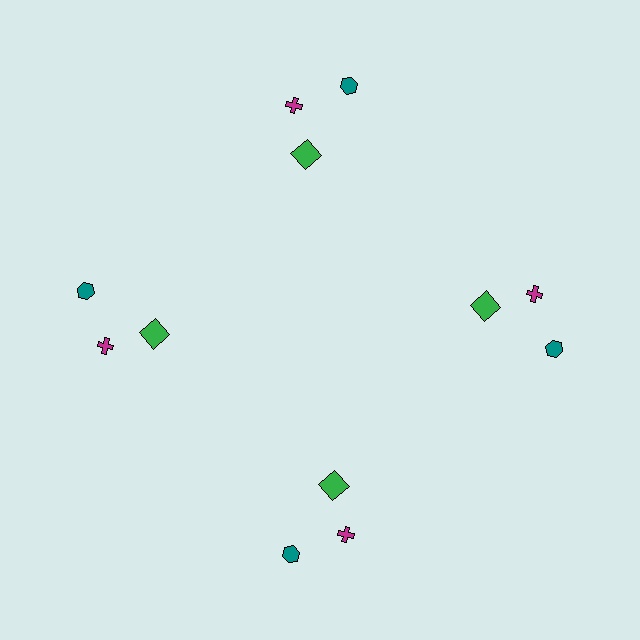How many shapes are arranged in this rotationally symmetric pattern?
There are 12 shapes, arranged in 4 groups of 3.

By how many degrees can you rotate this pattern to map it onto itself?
The pattern maps onto itself every 90 degrees of rotation.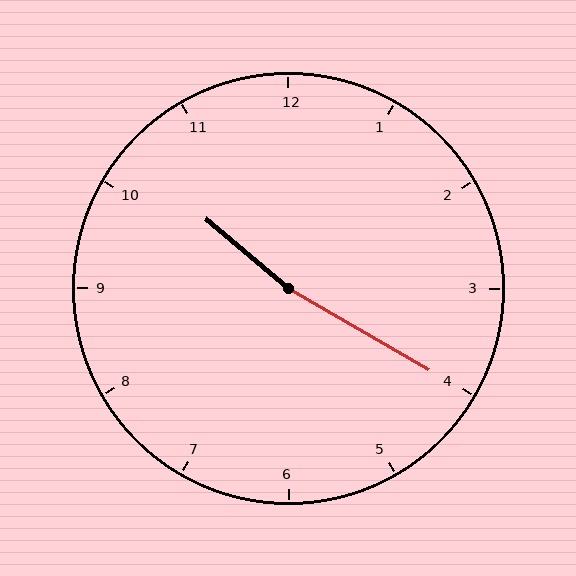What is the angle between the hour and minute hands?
Approximately 170 degrees.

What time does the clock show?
10:20.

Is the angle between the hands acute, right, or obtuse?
It is obtuse.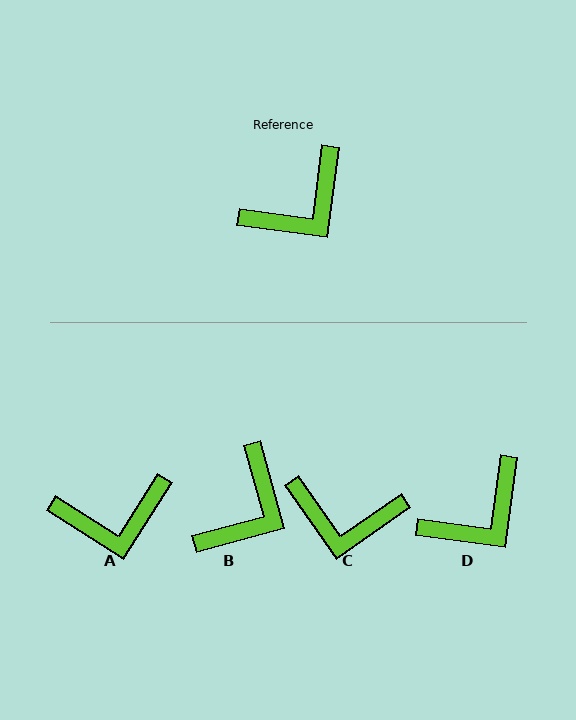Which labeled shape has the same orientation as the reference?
D.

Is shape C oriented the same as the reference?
No, it is off by about 47 degrees.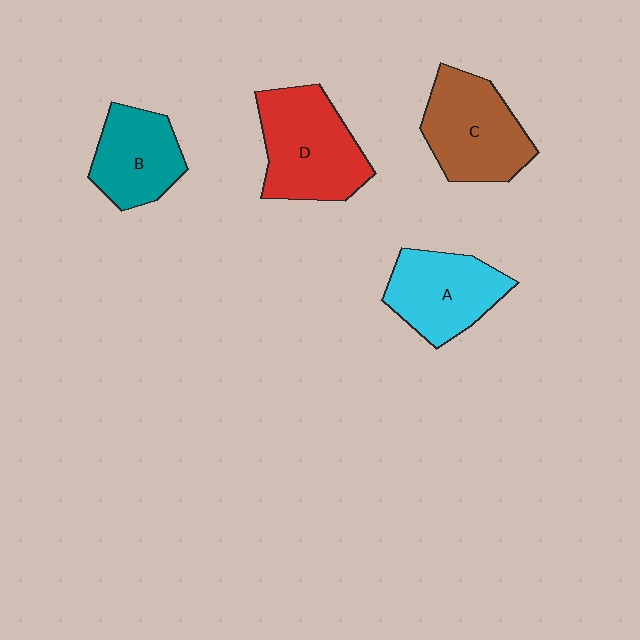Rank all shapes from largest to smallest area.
From largest to smallest: D (red), C (brown), A (cyan), B (teal).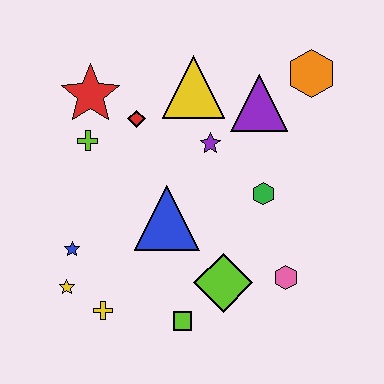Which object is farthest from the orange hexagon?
The yellow star is farthest from the orange hexagon.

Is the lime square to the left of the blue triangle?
No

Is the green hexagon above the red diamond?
No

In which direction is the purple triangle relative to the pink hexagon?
The purple triangle is above the pink hexagon.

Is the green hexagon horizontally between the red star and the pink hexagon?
Yes